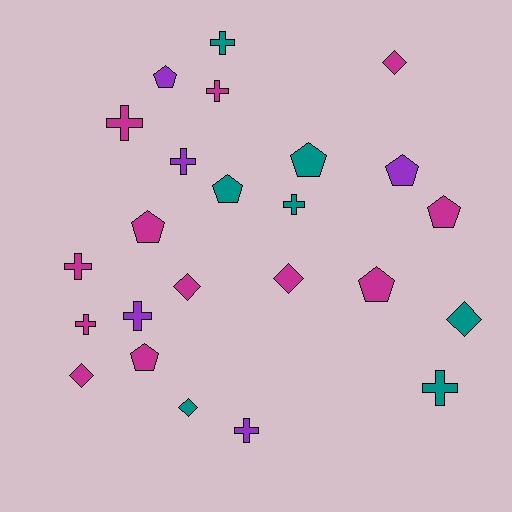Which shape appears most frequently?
Cross, with 10 objects.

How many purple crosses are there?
There are 3 purple crosses.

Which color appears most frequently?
Magenta, with 12 objects.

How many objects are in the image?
There are 24 objects.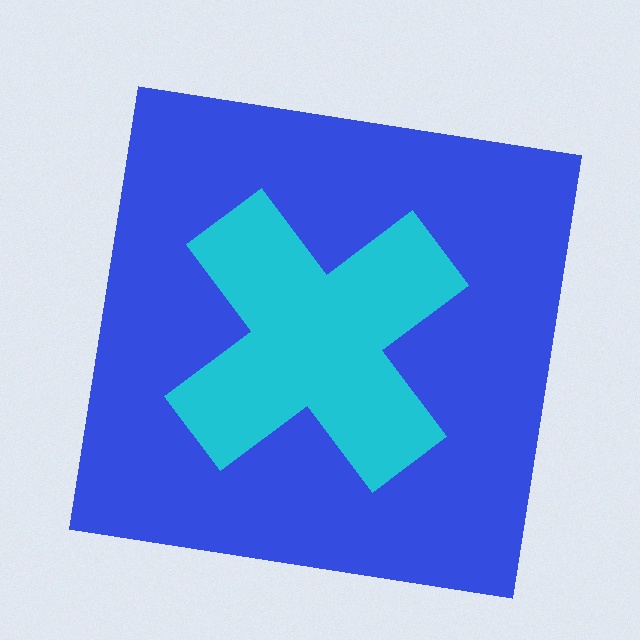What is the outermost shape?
The blue square.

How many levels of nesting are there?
2.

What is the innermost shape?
The cyan cross.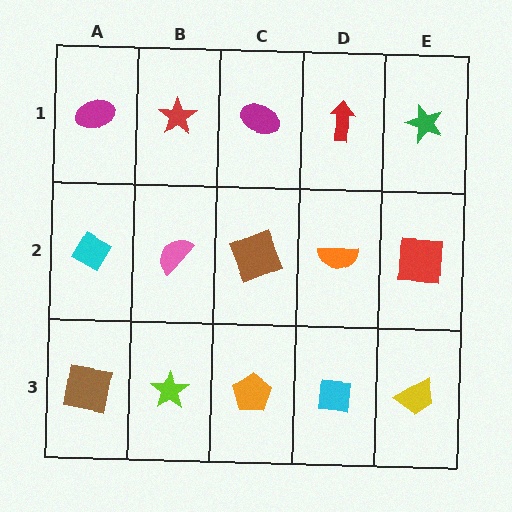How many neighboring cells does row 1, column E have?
2.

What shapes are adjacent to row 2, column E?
A green star (row 1, column E), a yellow trapezoid (row 3, column E), an orange semicircle (row 2, column D).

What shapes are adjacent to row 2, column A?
A magenta ellipse (row 1, column A), a brown square (row 3, column A), a pink semicircle (row 2, column B).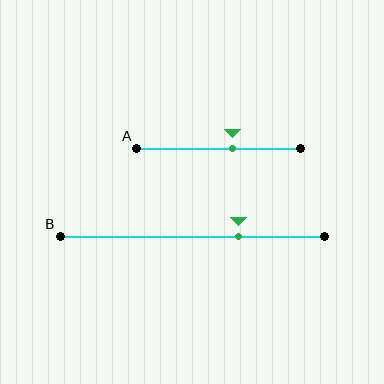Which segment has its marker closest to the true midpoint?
Segment A has its marker closest to the true midpoint.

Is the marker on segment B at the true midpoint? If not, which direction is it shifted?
No, the marker on segment B is shifted to the right by about 17% of the segment length.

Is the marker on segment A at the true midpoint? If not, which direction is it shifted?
No, the marker on segment A is shifted to the right by about 9% of the segment length.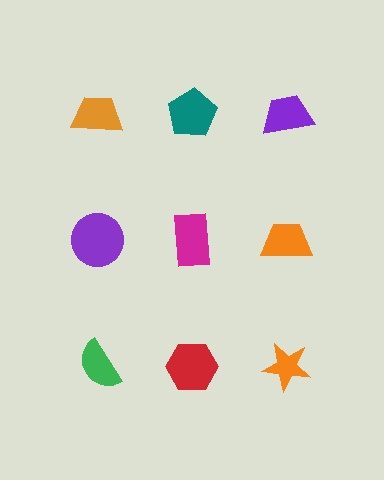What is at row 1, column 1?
An orange trapezoid.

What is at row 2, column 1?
A purple circle.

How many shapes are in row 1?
3 shapes.